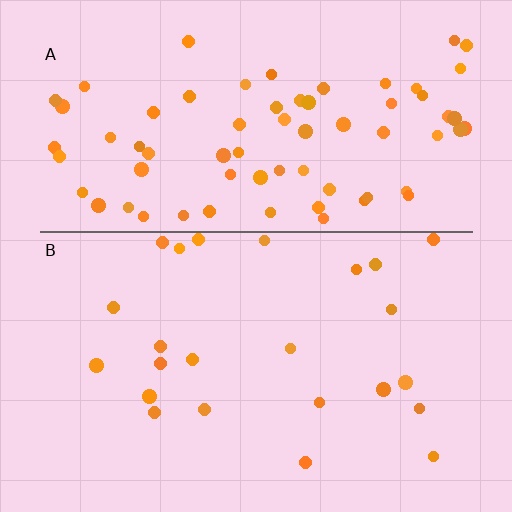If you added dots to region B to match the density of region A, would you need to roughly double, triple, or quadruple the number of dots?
Approximately triple.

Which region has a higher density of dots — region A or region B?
A (the top).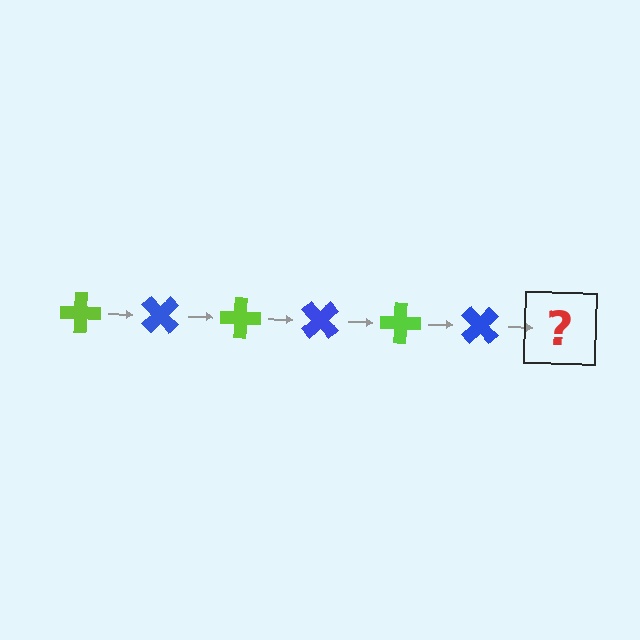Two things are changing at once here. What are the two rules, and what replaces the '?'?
The two rules are that it rotates 45 degrees each step and the color cycles through lime and blue. The '?' should be a lime cross, rotated 270 degrees from the start.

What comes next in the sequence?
The next element should be a lime cross, rotated 270 degrees from the start.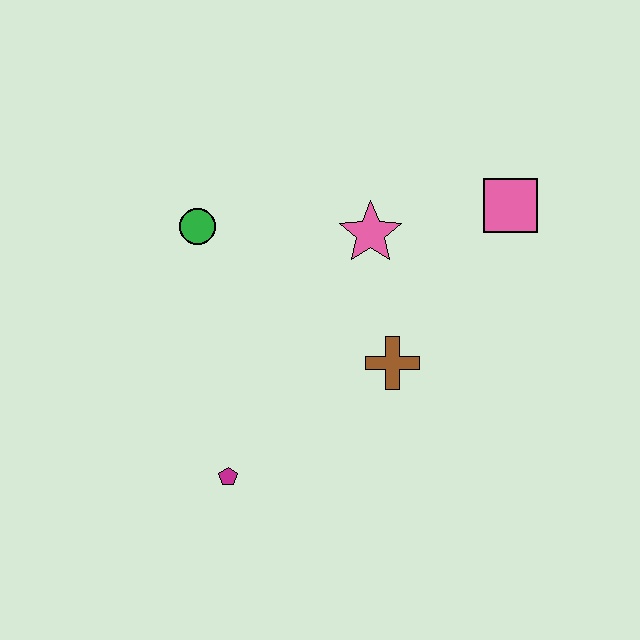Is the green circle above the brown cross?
Yes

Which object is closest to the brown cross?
The pink star is closest to the brown cross.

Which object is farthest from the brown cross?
The green circle is farthest from the brown cross.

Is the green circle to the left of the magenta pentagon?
Yes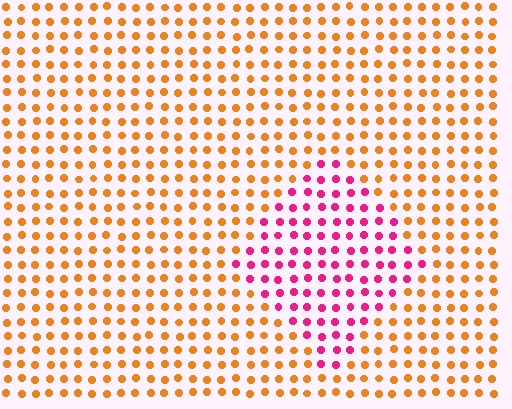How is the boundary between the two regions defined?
The boundary is defined purely by a slight shift in hue (about 62 degrees). Spacing, size, and orientation are identical on both sides.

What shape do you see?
I see a diamond.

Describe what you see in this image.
The image is filled with small orange elements in a uniform arrangement. A diamond-shaped region is visible where the elements are tinted to a slightly different hue, forming a subtle color boundary.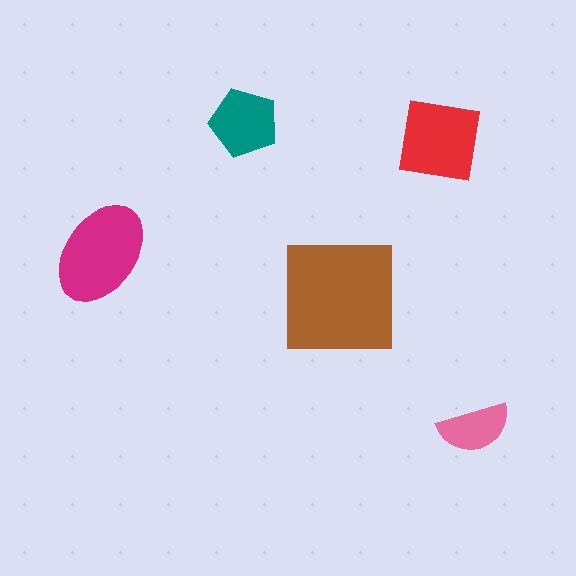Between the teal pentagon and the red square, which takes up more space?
The red square.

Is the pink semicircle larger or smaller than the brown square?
Smaller.